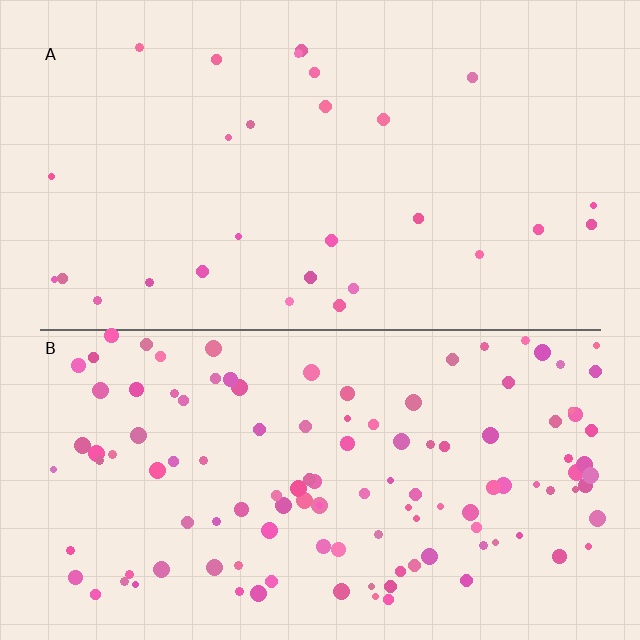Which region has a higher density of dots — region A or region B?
B (the bottom).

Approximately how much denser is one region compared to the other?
Approximately 4.2× — region B over region A.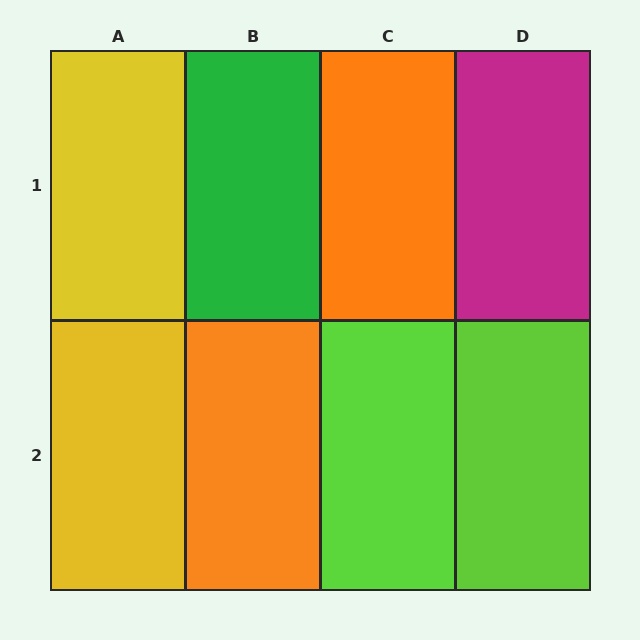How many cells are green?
1 cell is green.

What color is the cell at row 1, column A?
Yellow.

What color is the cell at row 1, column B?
Green.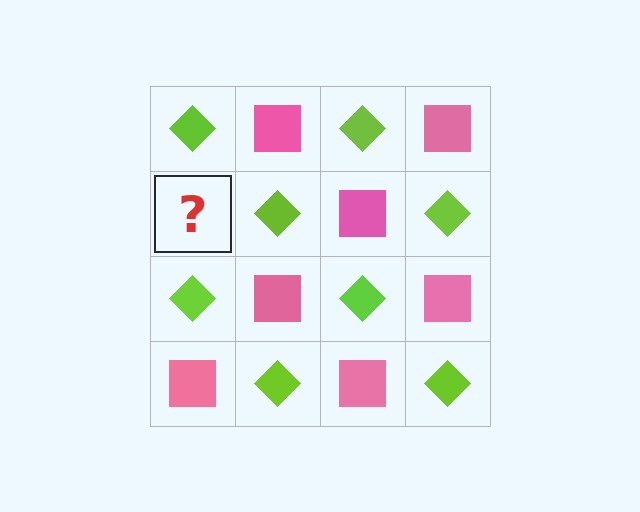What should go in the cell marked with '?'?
The missing cell should contain a pink square.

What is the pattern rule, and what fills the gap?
The rule is that it alternates lime diamond and pink square in a checkerboard pattern. The gap should be filled with a pink square.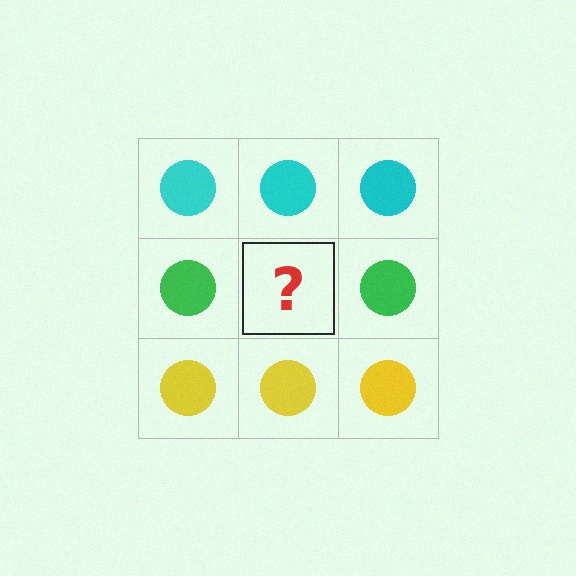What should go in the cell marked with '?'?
The missing cell should contain a green circle.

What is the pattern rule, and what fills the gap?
The rule is that each row has a consistent color. The gap should be filled with a green circle.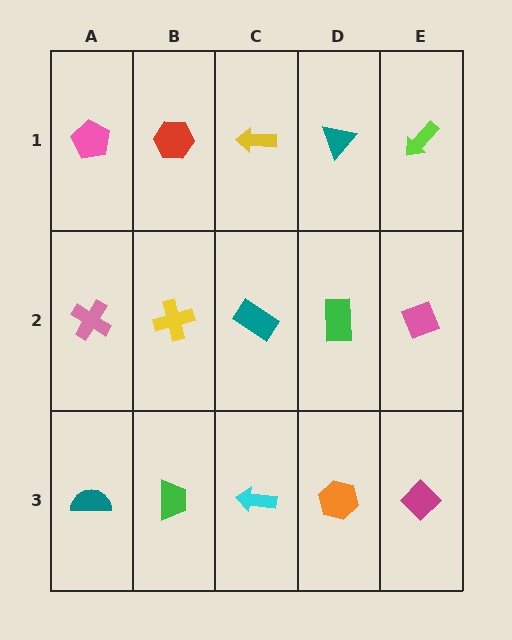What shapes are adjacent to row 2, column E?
A lime arrow (row 1, column E), a magenta diamond (row 3, column E), a green rectangle (row 2, column D).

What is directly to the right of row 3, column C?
An orange hexagon.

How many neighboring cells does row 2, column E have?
3.